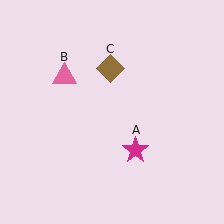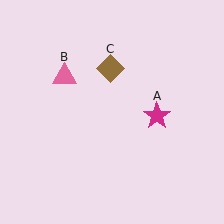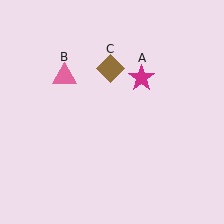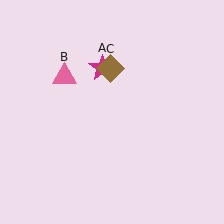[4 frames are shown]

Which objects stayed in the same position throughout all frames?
Pink triangle (object B) and brown diamond (object C) remained stationary.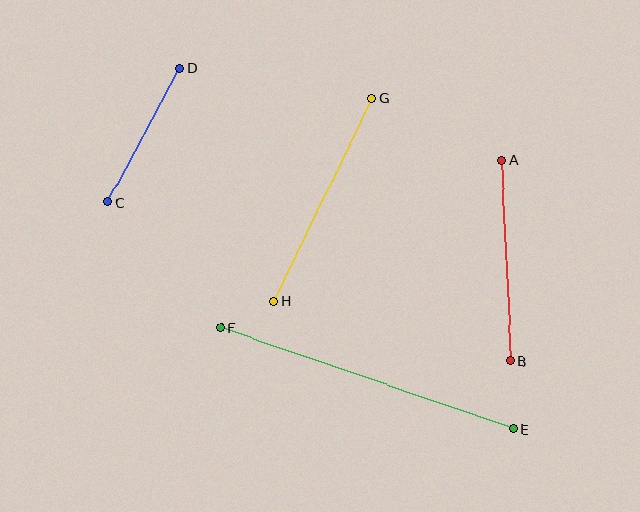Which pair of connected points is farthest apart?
Points E and F are farthest apart.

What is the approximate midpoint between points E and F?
The midpoint is at approximately (367, 379) pixels.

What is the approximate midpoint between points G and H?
The midpoint is at approximately (323, 200) pixels.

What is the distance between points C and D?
The distance is approximately 152 pixels.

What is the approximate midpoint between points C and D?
The midpoint is at approximately (144, 135) pixels.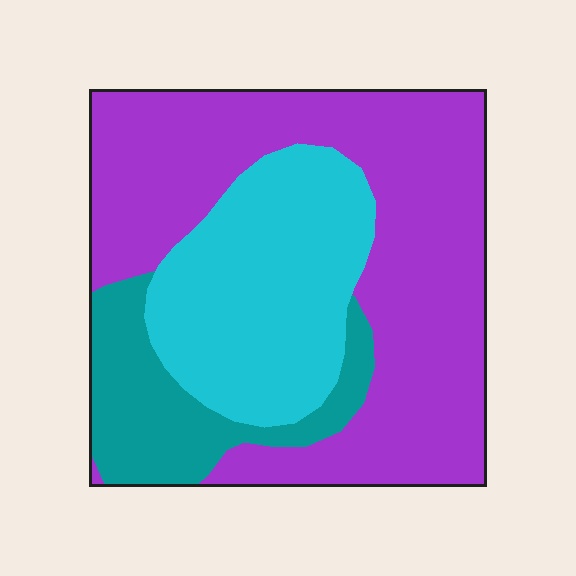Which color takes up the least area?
Teal, at roughly 15%.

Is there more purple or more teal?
Purple.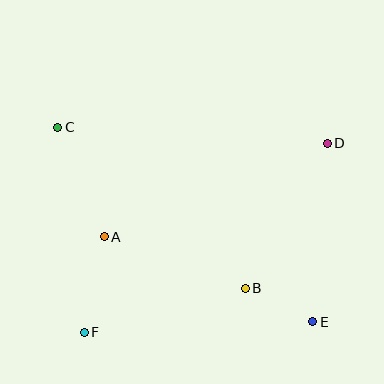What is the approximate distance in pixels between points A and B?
The distance between A and B is approximately 150 pixels.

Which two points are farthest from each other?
Points C and E are farthest from each other.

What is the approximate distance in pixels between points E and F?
The distance between E and F is approximately 229 pixels.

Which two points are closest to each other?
Points B and E are closest to each other.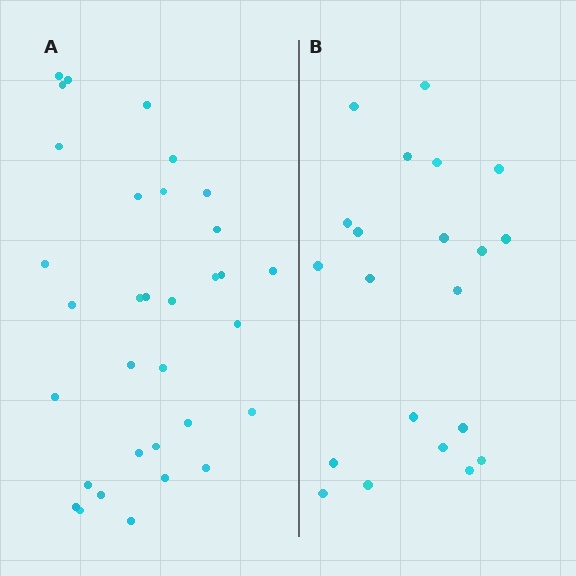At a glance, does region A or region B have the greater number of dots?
Region A (the left region) has more dots.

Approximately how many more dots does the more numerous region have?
Region A has roughly 12 or so more dots than region B.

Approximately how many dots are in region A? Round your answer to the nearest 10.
About 30 dots. (The exact count is 33, which rounds to 30.)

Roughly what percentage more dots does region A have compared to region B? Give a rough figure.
About 55% more.